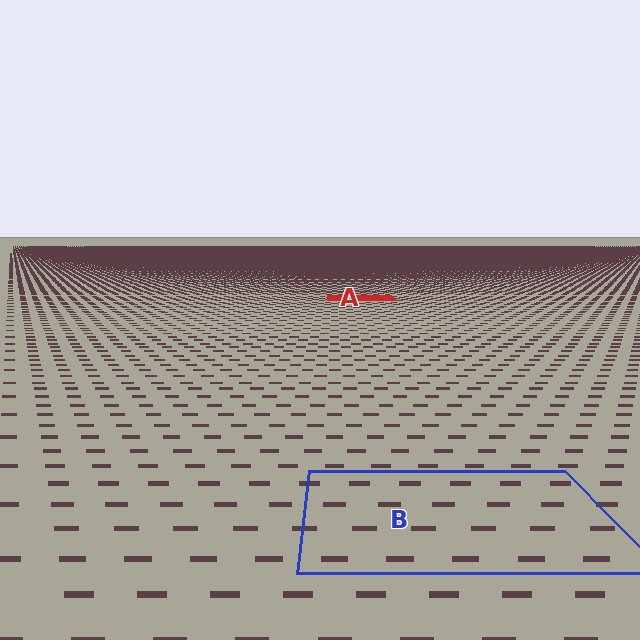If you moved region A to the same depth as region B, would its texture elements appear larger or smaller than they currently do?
They would appear larger. At a closer depth, the same texture elements are projected at a bigger on-screen size.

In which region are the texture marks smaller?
The texture marks are smaller in region A, because it is farther away.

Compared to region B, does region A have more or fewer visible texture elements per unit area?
Region A has more texture elements per unit area — they are packed more densely because it is farther away.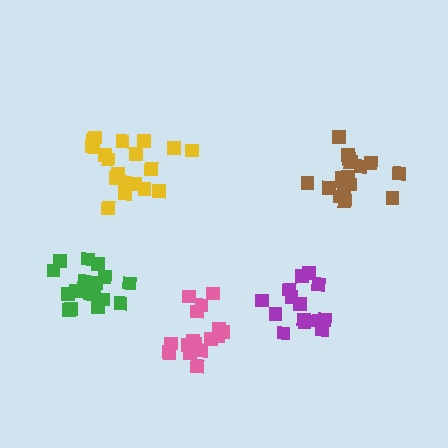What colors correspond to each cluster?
The clusters are colored: purple, yellow, brown, pink, green.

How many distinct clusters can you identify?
There are 5 distinct clusters.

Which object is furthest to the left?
The green cluster is leftmost.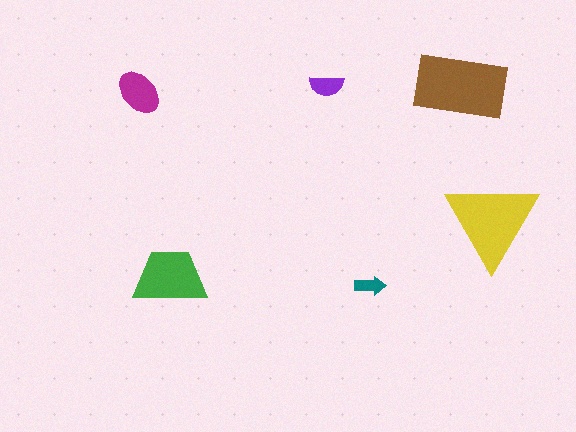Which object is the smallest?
The teal arrow.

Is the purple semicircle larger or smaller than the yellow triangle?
Smaller.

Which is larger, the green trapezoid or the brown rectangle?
The brown rectangle.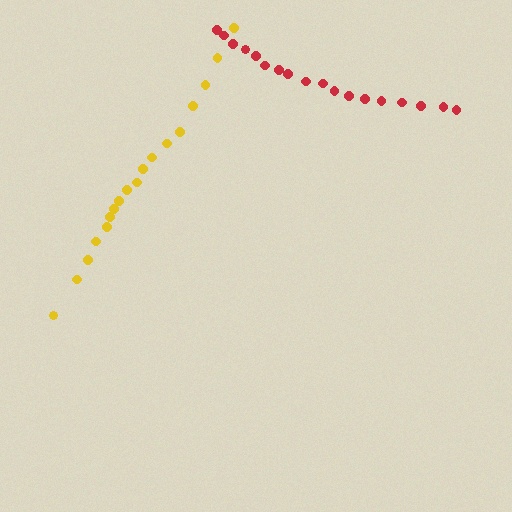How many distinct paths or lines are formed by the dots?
There are 2 distinct paths.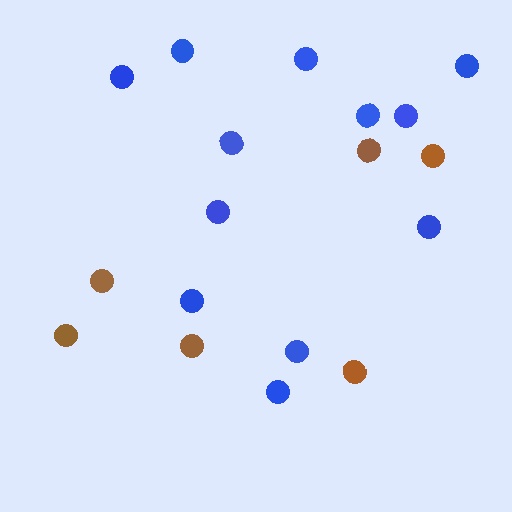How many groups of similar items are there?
There are 2 groups: one group of brown circles (6) and one group of blue circles (12).